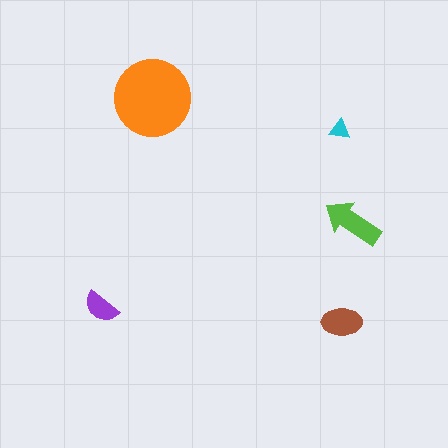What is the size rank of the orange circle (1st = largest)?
1st.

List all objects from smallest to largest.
The cyan triangle, the purple semicircle, the brown ellipse, the lime arrow, the orange circle.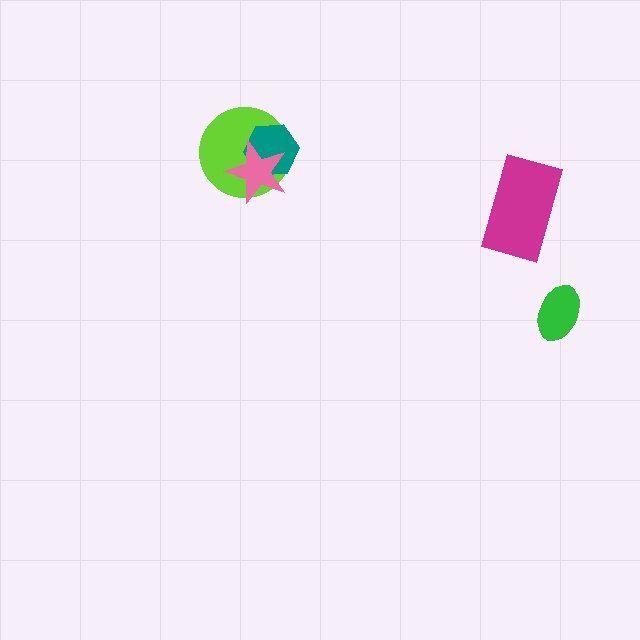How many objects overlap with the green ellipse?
0 objects overlap with the green ellipse.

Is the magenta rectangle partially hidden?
No, no other shape covers it.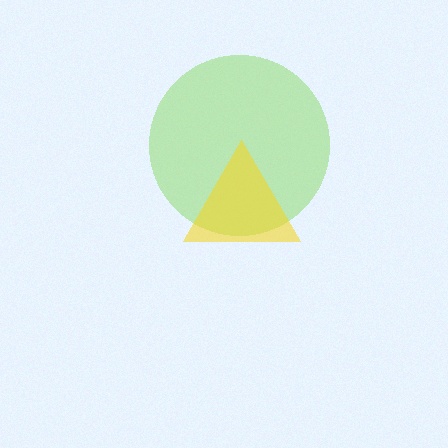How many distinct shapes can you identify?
There are 2 distinct shapes: a lime circle, a yellow triangle.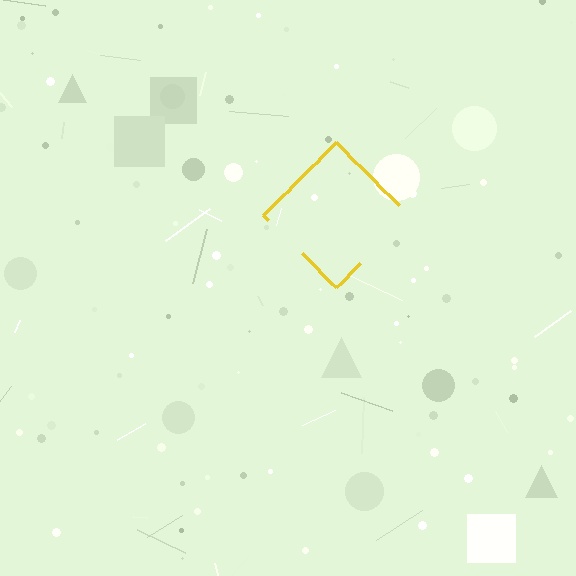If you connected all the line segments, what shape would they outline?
They would outline a diamond.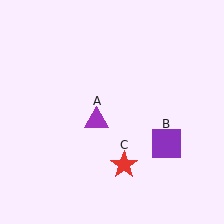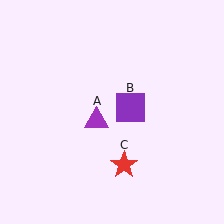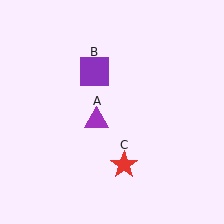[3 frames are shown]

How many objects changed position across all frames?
1 object changed position: purple square (object B).